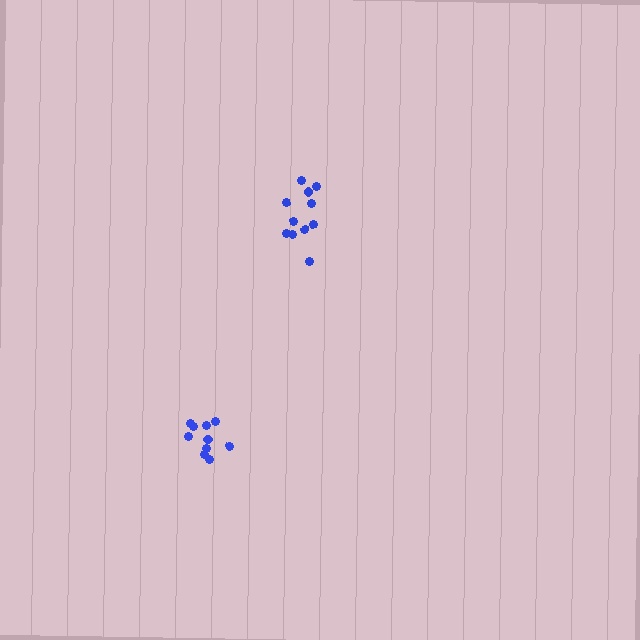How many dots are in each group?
Group 1: 10 dots, Group 2: 11 dots (21 total).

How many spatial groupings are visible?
There are 2 spatial groupings.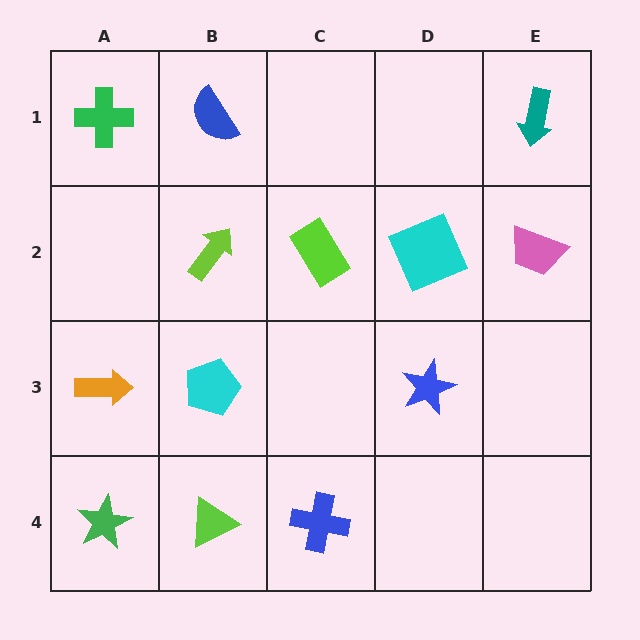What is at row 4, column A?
A green star.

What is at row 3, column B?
A cyan pentagon.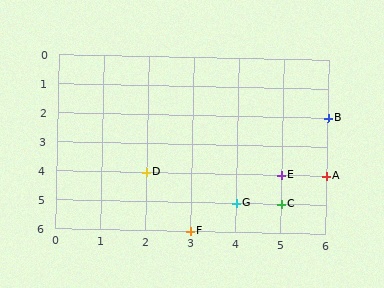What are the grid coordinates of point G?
Point G is at grid coordinates (4, 5).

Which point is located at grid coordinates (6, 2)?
Point B is at (6, 2).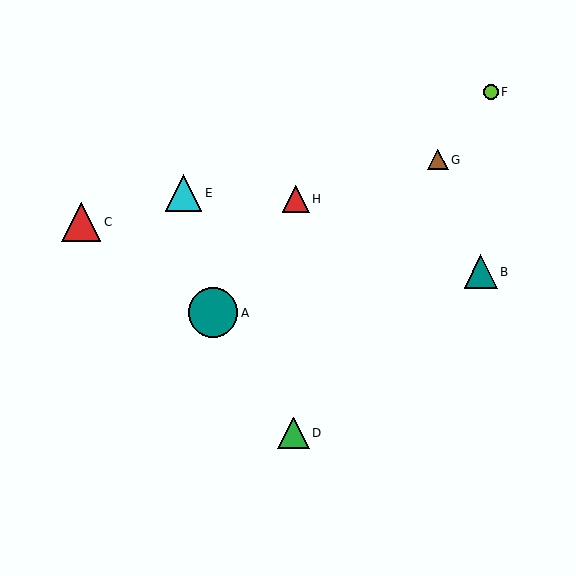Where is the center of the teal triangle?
The center of the teal triangle is at (481, 272).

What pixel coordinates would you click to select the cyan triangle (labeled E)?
Click at (183, 193) to select the cyan triangle E.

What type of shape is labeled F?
Shape F is a lime circle.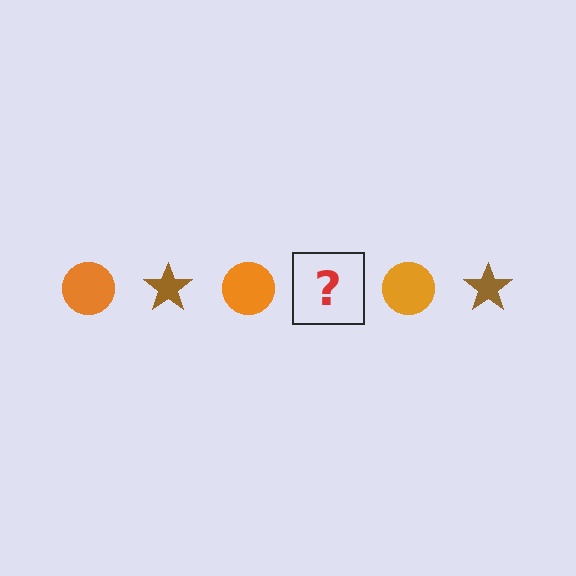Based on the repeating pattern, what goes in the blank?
The blank should be a brown star.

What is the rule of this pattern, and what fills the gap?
The rule is that the pattern alternates between orange circle and brown star. The gap should be filled with a brown star.